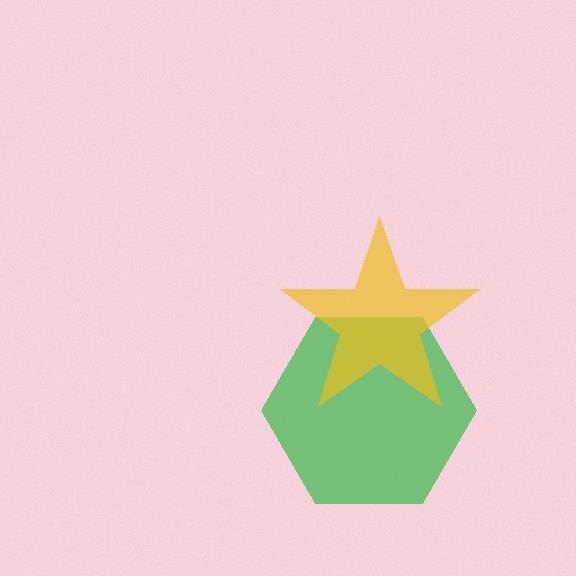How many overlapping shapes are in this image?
There are 2 overlapping shapes in the image.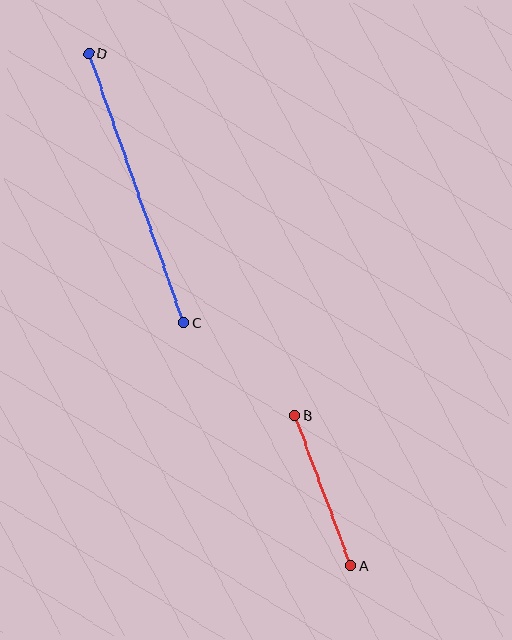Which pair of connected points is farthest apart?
Points C and D are farthest apart.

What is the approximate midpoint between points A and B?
The midpoint is at approximately (323, 490) pixels.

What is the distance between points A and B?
The distance is approximately 160 pixels.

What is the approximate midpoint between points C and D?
The midpoint is at approximately (136, 188) pixels.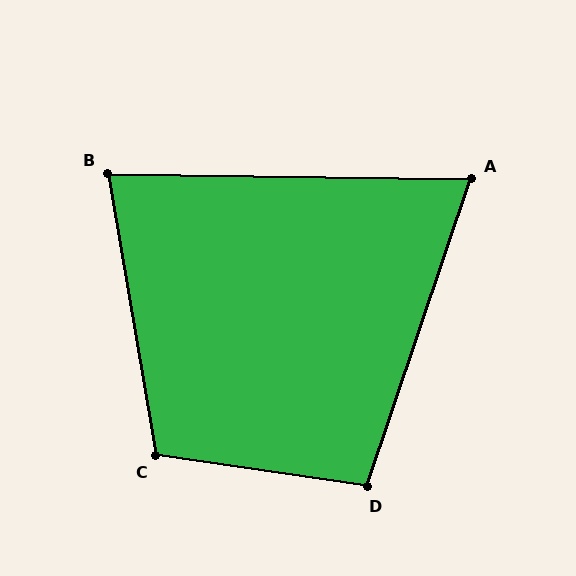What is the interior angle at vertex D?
Approximately 100 degrees (obtuse).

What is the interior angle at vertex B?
Approximately 80 degrees (acute).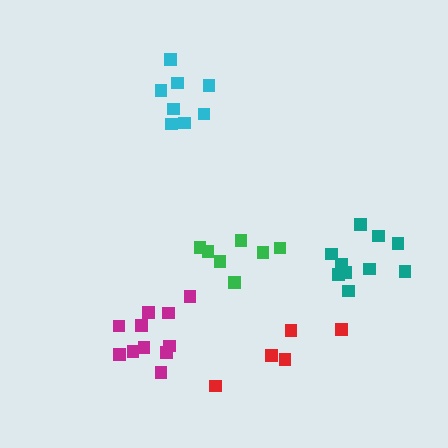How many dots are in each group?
Group 1: 11 dots, Group 2: 10 dots, Group 3: 7 dots, Group 4: 8 dots, Group 5: 5 dots (41 total).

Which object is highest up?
The cyan cluster is topmost.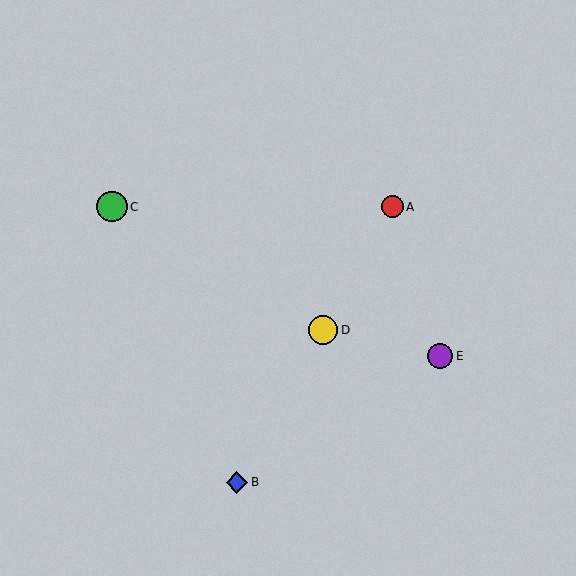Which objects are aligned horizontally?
Objects A, C are aligned horizontally.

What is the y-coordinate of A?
Object A is at y≈207.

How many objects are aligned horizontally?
2 objects (A, C) are aligned horizontally.